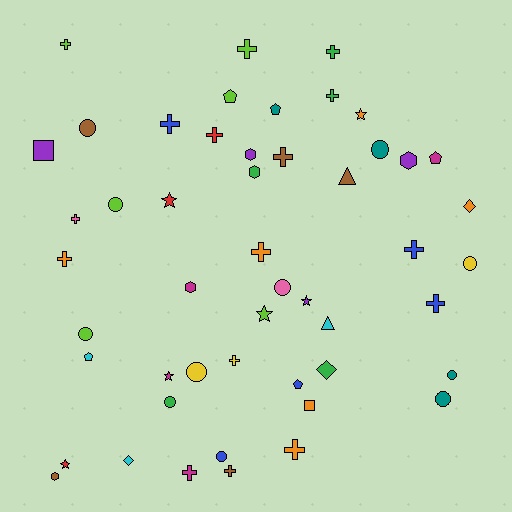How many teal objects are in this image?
There are 4 teal objects.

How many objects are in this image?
There are 50 objects.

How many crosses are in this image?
There are 16 crosses.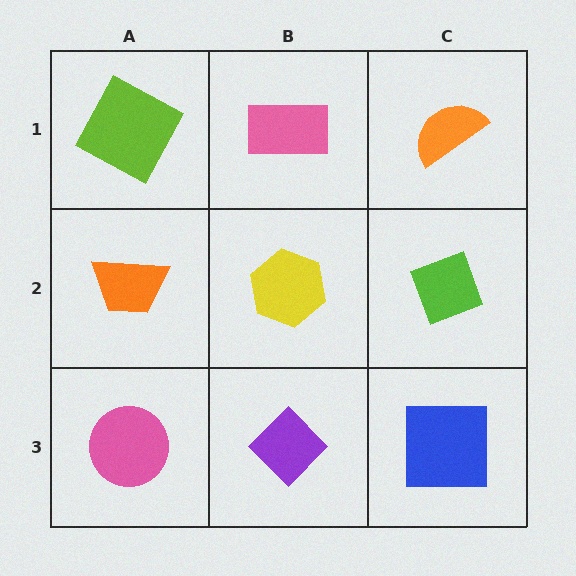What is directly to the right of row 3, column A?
A purple diamond.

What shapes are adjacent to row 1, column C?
A lime diamond (row 2, column C), a pink rectangle (row 1, column B).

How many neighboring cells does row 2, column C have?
3.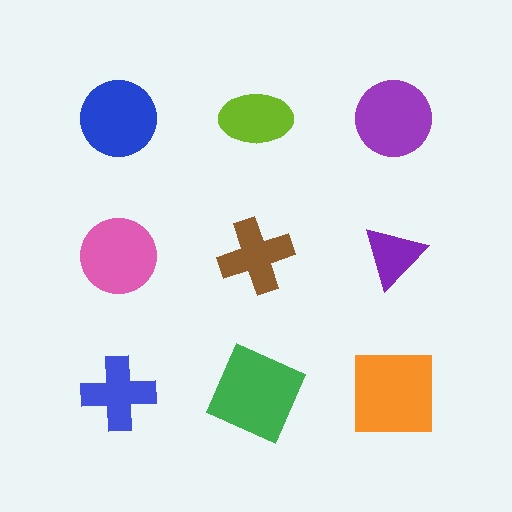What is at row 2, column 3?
A purple triangle.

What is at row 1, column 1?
A blue circle.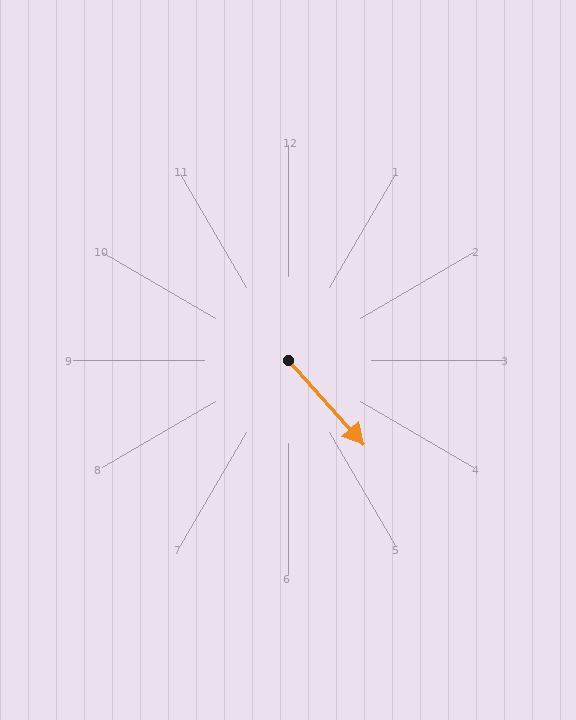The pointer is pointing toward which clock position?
Roughly 5 o'clock.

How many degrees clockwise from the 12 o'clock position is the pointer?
Approximately 138 degrees.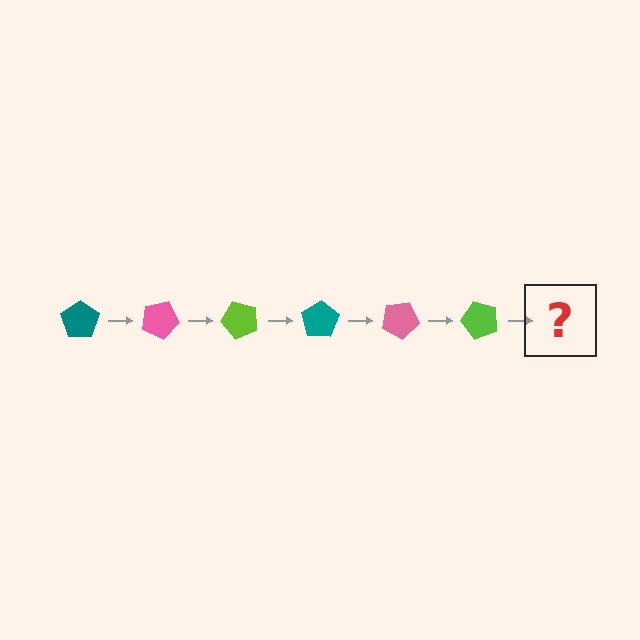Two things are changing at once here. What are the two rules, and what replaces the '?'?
The two rules are that it rotates 25 degrees each step and the color cycles through teal, pink, and lime. The '?' should be a teal pentagon, rotated 150 degrees from the start.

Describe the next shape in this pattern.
It should be a teal pentagon, rotated 150 degrees from the start.